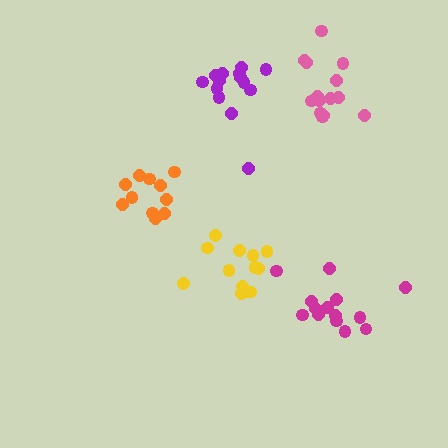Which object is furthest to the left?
The orange cluster is leftmost.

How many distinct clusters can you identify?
There are 5 distinct clusters.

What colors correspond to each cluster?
The clusters are colored: orange, purple, yellow, pink, magenta.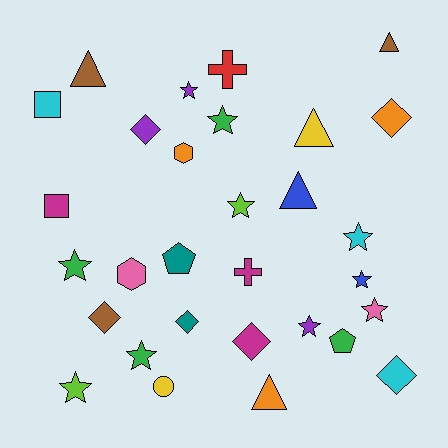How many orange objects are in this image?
There are 3 orange objects.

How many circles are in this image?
There is 1 circle.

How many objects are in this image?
There are 30 objects.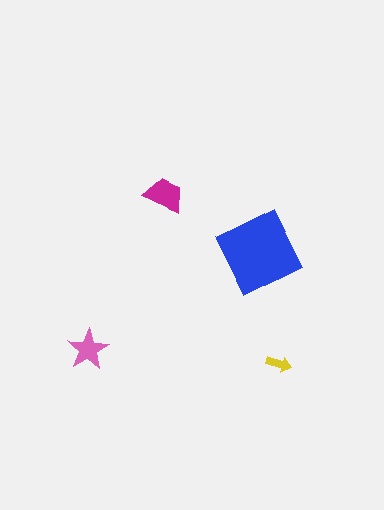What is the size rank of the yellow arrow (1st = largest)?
4th.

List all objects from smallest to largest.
The yellow arrow, the pink star, the magenta trapezoid, the blue diamond.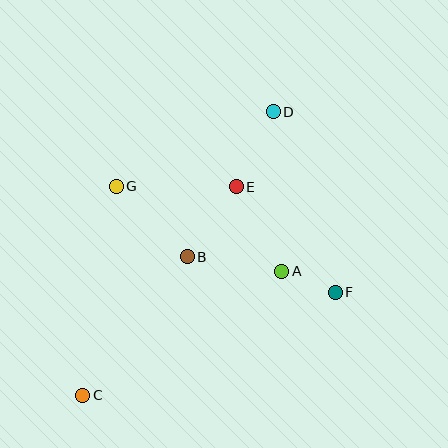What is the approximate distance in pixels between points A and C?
The distance between A and C is approximately 235 pixels.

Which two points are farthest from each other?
Points C and D are farthest from each other.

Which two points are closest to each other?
Points A and F are closest to each other.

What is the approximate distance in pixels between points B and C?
The distance between B and C is approximately 174 pixels.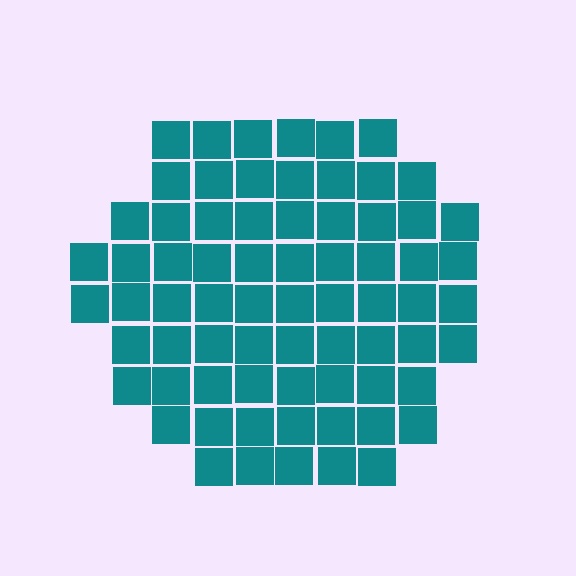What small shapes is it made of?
It is made of small squares.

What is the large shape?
The large shape is a hexagon.